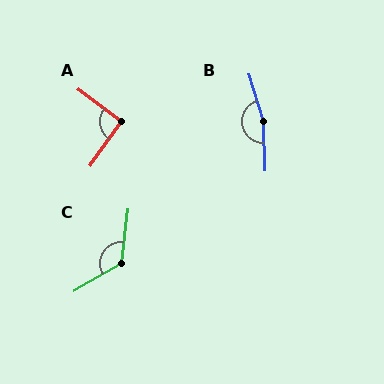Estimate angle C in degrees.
Approximately 127 degrees.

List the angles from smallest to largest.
A (91°), C (127°), B (165°).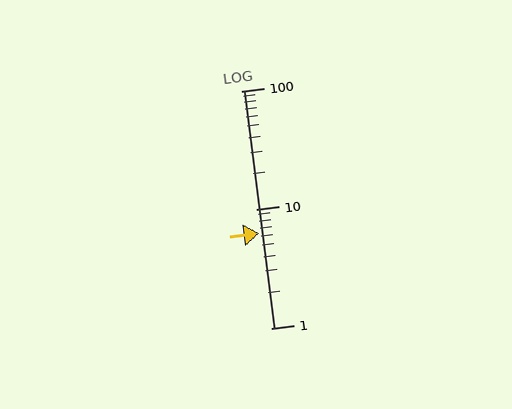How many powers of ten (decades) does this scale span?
The scale spans 2 decades, from 1 to 100.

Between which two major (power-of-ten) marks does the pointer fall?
The pointer is between 1 and 10.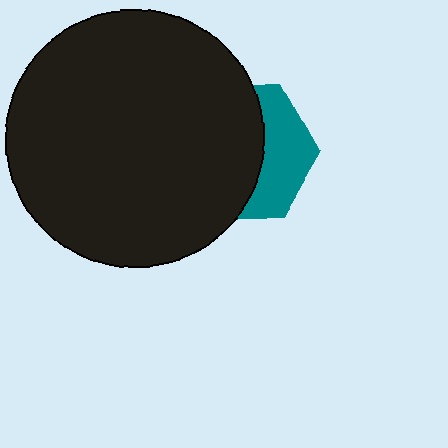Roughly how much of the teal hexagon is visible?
A small part of it is visible (roughly 37%).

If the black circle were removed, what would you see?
You would see the complete teal hexagon.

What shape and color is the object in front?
The object in front is a black circle.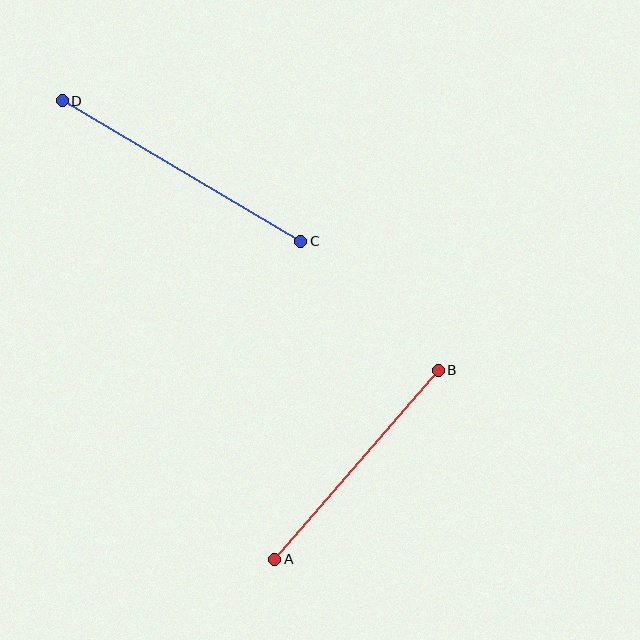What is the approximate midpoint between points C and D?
The midpoint is at approximately (181, 171) pixels.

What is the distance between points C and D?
The distance is approximately 277 pixels.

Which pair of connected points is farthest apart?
Points C and D are farthest apart.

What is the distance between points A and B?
The distance is approximately 250 pixels.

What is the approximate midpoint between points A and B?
The midpoint is at approximately (357, 465) pixels.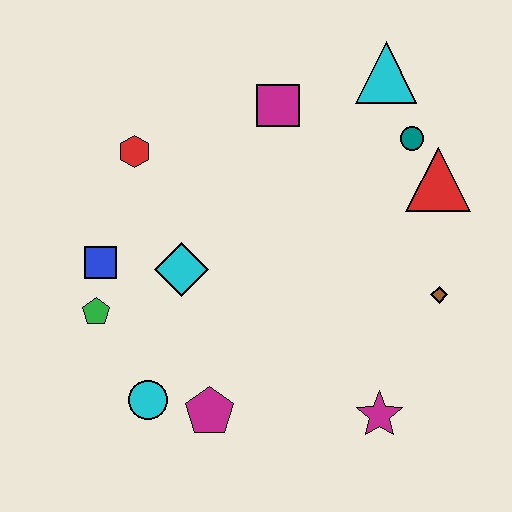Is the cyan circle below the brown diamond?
Yes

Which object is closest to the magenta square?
The cyan triangle is closest to the magenta square.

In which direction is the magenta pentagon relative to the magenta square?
The magenta pentagon is below the magenta square.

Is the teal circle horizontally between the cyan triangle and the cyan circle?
No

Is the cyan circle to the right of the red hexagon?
Yes